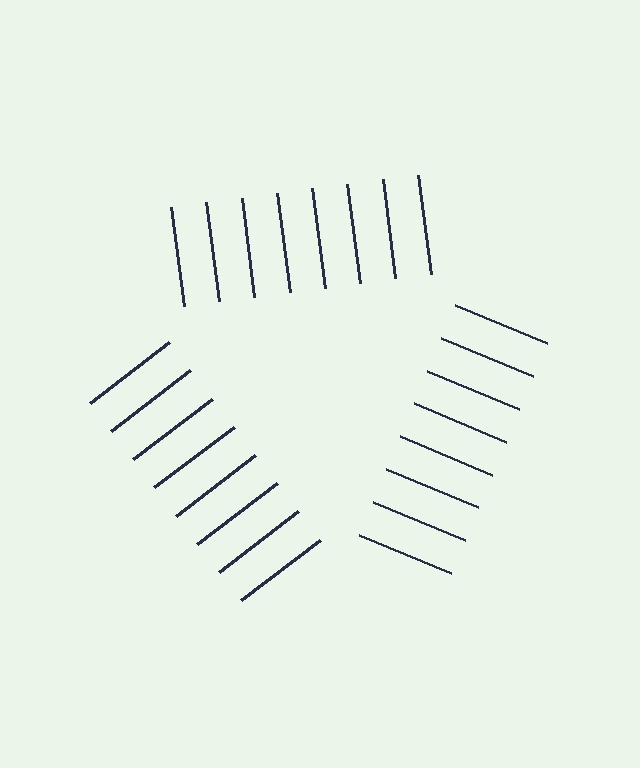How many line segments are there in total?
24 — 8 along each of the 3 edges.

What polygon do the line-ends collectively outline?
An illusory triangle — the line segments terminate on its edges but no continuous stroke is drawn.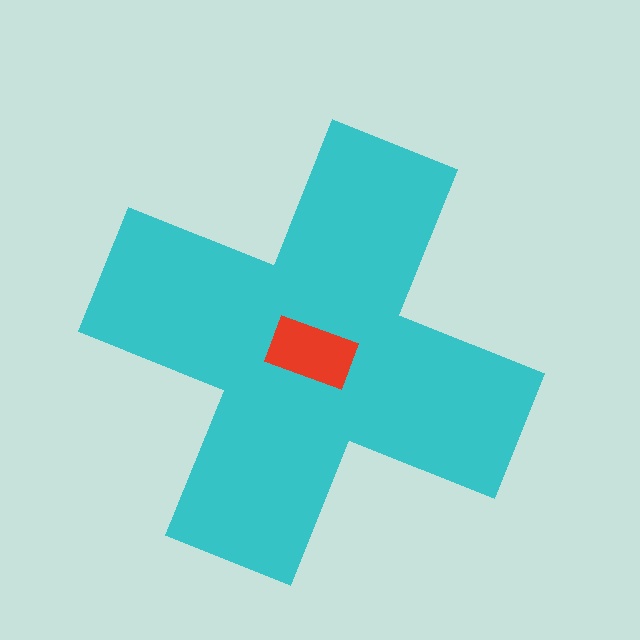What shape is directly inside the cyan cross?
The red rectangle.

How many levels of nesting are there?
2.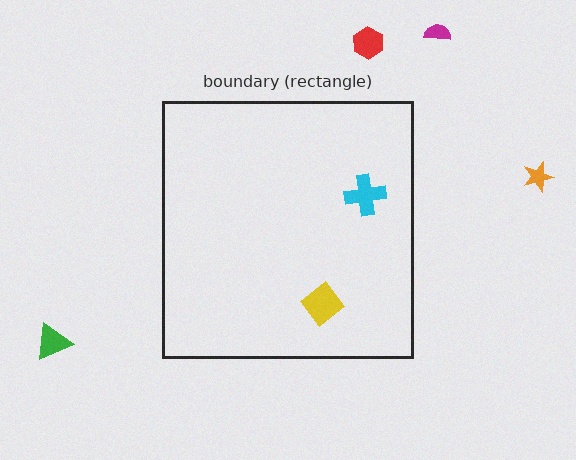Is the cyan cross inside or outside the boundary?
Inside.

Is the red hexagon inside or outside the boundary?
Outside.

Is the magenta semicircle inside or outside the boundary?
Outside.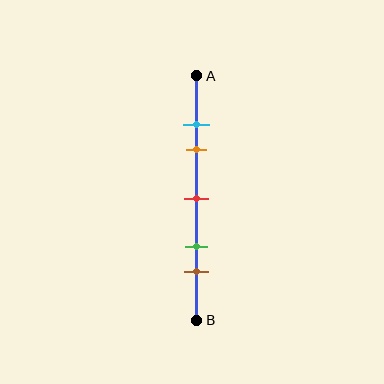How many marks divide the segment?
There are 5 marks dividing the segment.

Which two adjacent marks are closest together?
The cyan and orange marks are the closest adjacent pair.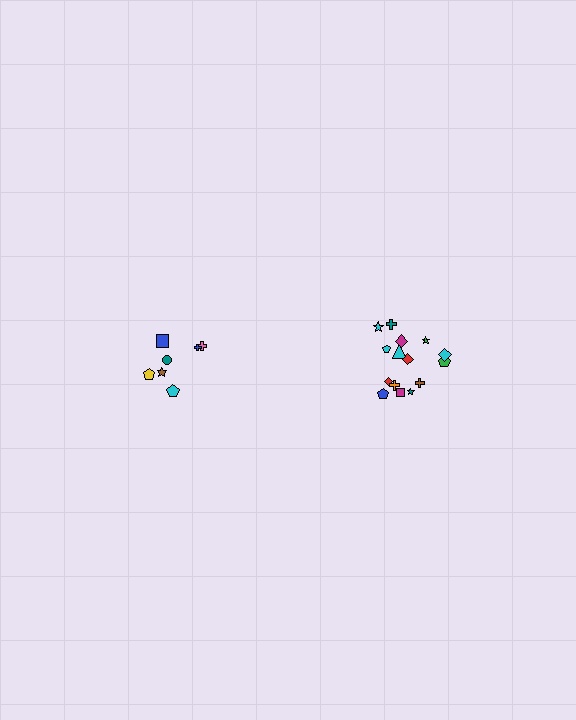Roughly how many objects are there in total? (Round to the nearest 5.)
Roughly 20 objects in total.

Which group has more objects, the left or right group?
The right group.